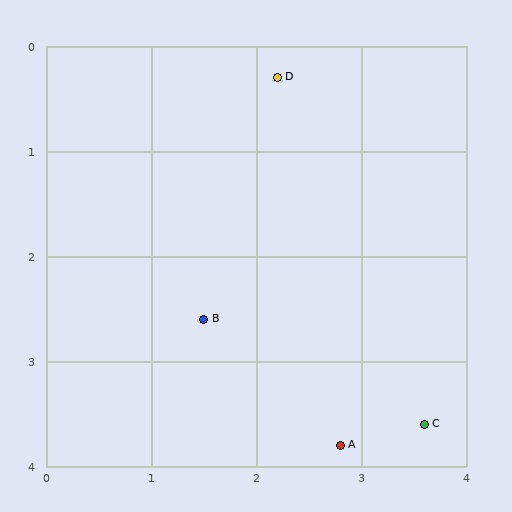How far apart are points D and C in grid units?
Points D and C are about 3.6 grid units apart.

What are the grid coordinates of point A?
Point A is at approximately (2.8, 3.8).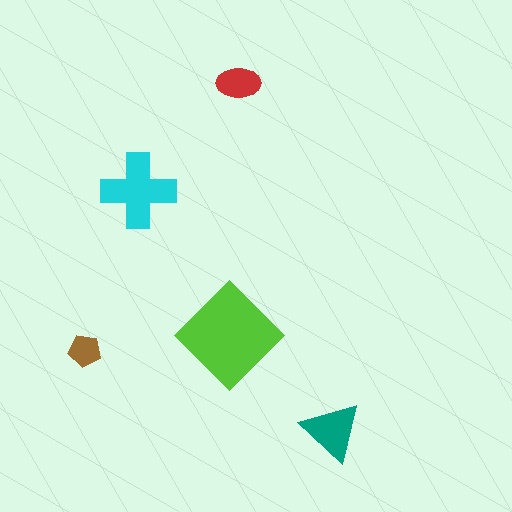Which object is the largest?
The lime diamond.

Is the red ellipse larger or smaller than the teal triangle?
Smaller.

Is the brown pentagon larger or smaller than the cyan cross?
Smaller.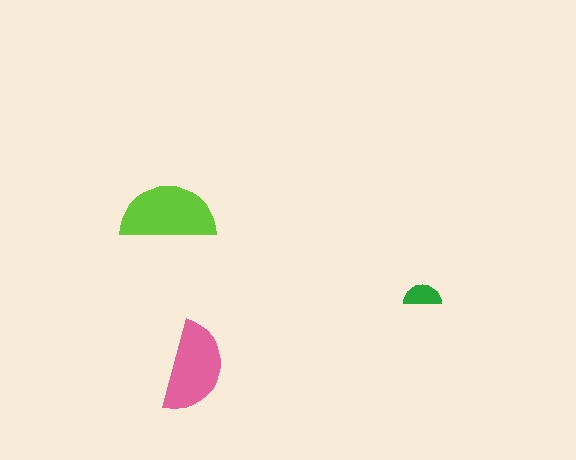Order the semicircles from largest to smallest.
the lime one, the pink one, the green one.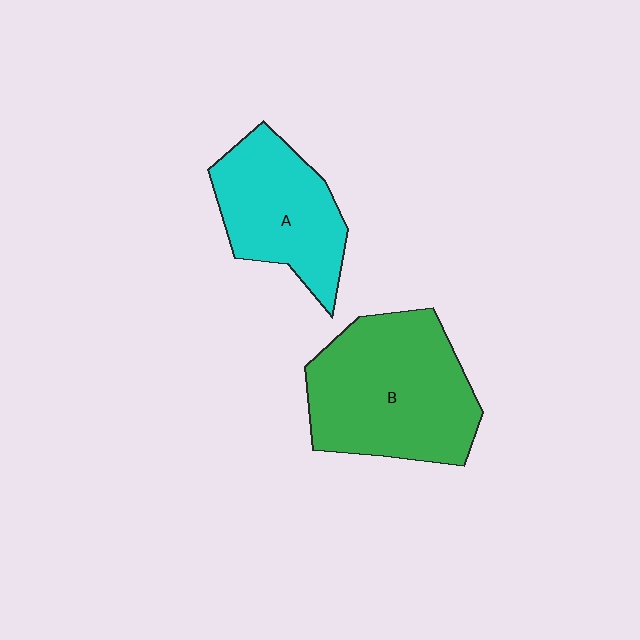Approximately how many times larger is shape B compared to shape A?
Approximately 1.4 times.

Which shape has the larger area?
Shape B (green).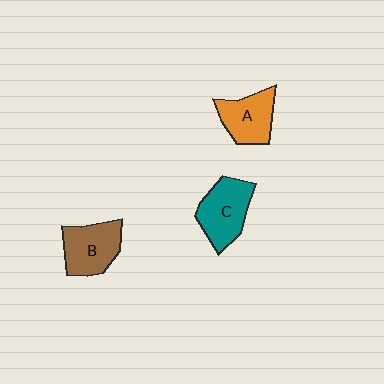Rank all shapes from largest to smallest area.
From largest to smallest: C (teal), B (brown), A (orange).